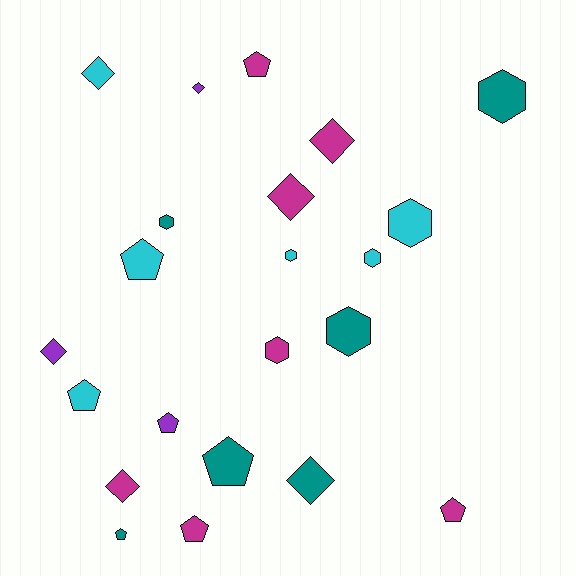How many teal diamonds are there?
There is 1 teal diamond.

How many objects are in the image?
There are 22 objects.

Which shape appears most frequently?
Pentagon, with 8 objects.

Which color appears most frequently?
Magenta, with 7 objects.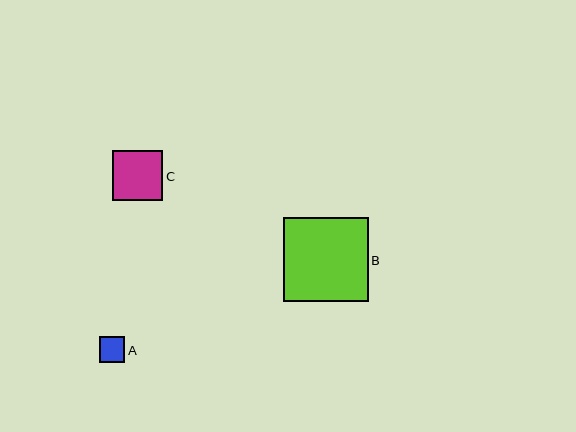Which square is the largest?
Square B is the largest with a size of approximately 85 pixels.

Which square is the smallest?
Square A is the smallest with a size of approximately 26 pixels.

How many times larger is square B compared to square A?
Square B is approximately 3.3 times the size of square A.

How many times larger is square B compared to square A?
Square B is approximately 3.3 times the size of square A.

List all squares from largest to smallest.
From largest to smallest: B, C, A.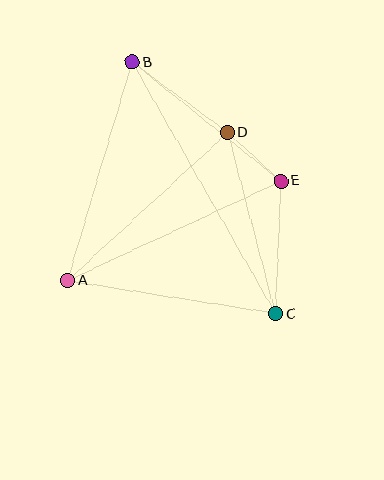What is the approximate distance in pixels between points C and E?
The distance between C and E is approximately 133 pixels.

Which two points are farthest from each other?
Points B and C are farthest from each other.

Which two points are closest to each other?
Points D and E are closest to each other.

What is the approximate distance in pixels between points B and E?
The distance between B and E is approximately 190 pixels.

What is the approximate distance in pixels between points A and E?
The distance between A and E is approximately 235 pixels.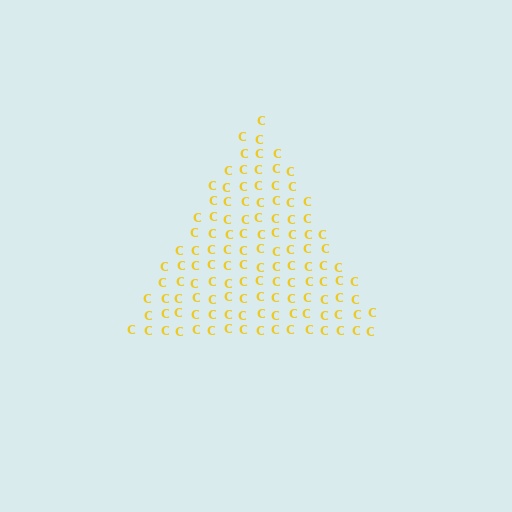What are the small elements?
The small elements are letter C's.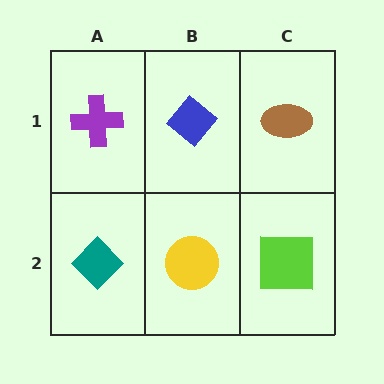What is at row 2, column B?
A yellow circle.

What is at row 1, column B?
A blue diamond.